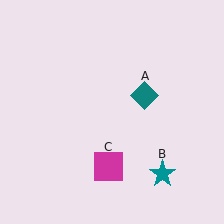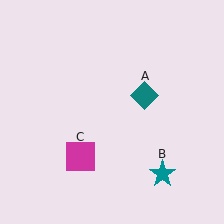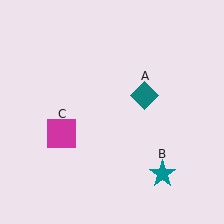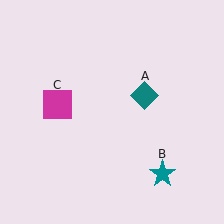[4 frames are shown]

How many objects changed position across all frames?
1 object changed position: magenta square (object C).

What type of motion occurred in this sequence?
The magenta square (object C) rotated clockwise around the center of the scene.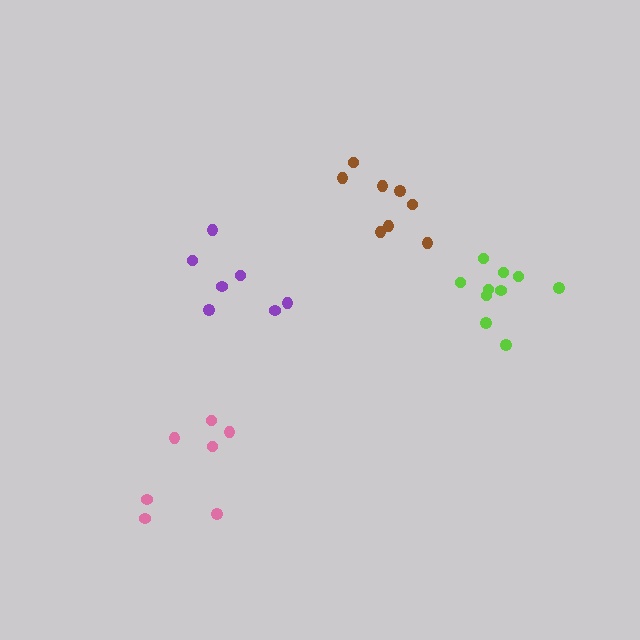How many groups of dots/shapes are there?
There are 4 groups.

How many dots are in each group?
Group 1: 8 dots, Group 2: 10 dots, Group 3: 7 dots, Group 4: 7 dots (32 total).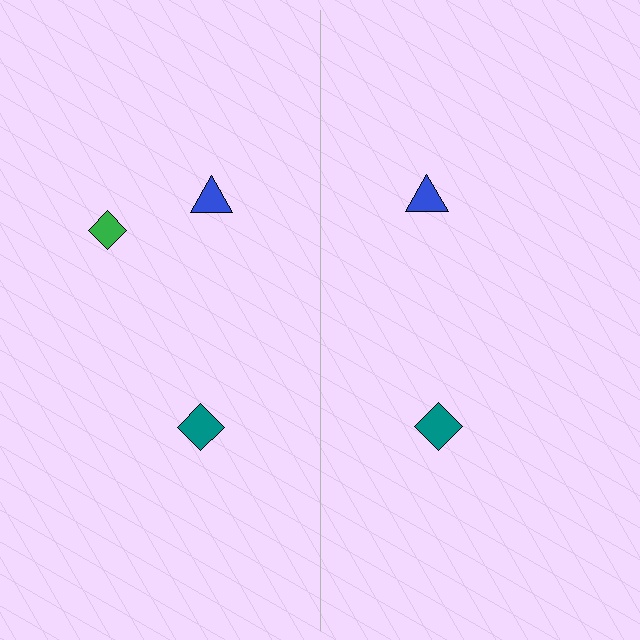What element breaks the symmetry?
A green diamond is missing from the right side.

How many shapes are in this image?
There are 5 shapes in this image.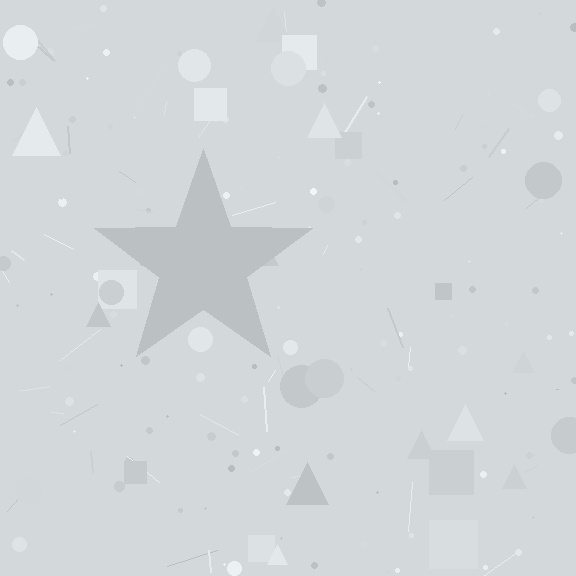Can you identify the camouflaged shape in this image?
The camouflaged shape is a star.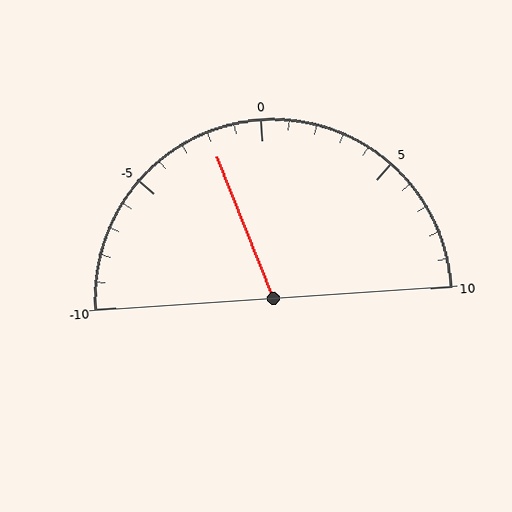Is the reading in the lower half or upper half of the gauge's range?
The reading is in the lower half of the range (-10 to 10).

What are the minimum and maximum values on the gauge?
The gauge ranges from -10 to 10.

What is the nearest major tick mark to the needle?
The nearest major tick mark is 0.